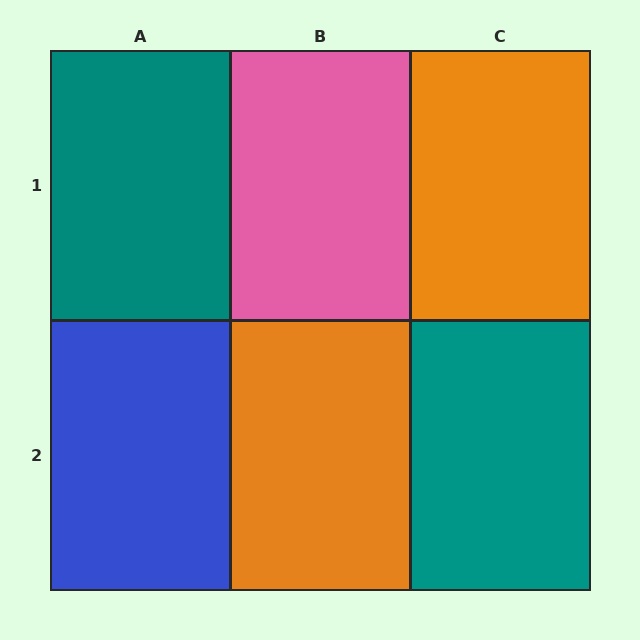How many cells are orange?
2 cells are orange.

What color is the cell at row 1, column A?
Teal.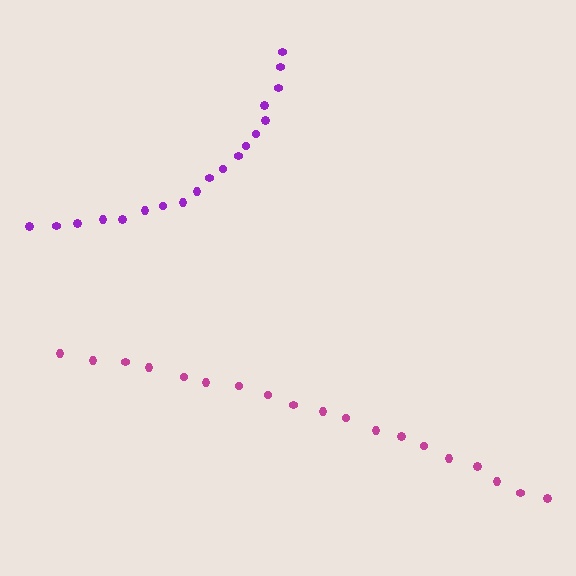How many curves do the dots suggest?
There are 2 distinct paths.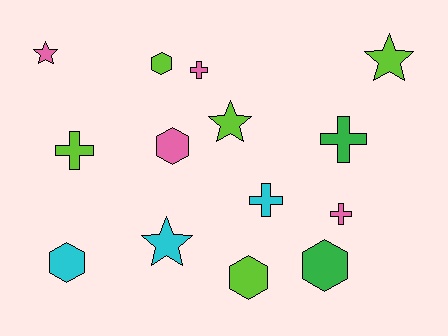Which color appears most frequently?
Lime, with 5 objects.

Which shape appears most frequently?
Hexagon, with 5 objects.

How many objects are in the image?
There are 14 objects.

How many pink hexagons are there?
There is 1 pink hexagon.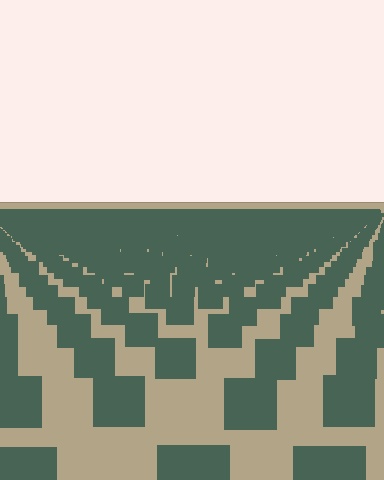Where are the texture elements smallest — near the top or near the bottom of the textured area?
Near the top.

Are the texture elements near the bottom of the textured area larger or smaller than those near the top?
Larger. Near the bottom, elements are closer to the viewer and appear at a bigger on-screen size.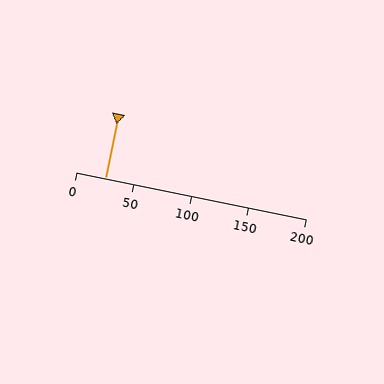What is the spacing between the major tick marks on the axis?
The major ticks are spaced 50 apart.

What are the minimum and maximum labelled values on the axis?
The axis runs from 0 to 200.